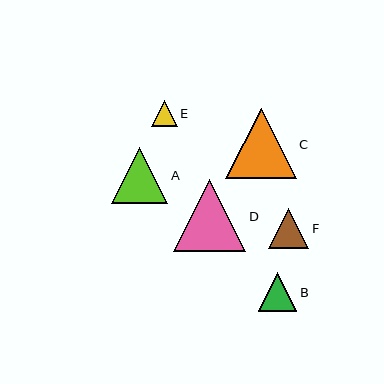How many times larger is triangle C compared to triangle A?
Triangle C is approximately 1.2 times the size of triangle A.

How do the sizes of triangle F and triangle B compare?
Triangle F and triangle B are approximately the same size.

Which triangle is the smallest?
Triangle E is the smallest with a size of approximately 26 pixels.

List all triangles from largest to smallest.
From largest to smallest: D, C, A, F, B, E.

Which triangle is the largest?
Triangle D is the largest with a size of approximately 72 pixels.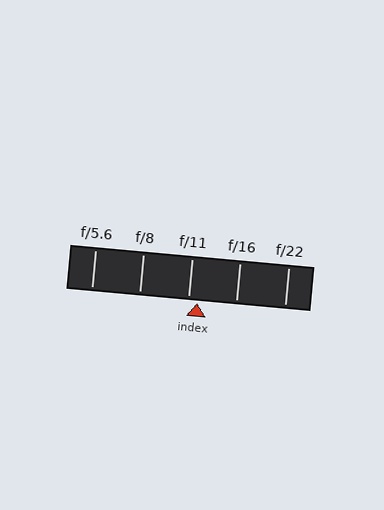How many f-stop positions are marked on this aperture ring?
There are 5 f-stop positions marked.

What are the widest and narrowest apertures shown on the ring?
The widest aperture shown is f/5.6 and the narrowest is f/22.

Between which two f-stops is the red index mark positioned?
The index mark is between f/11 and f/16.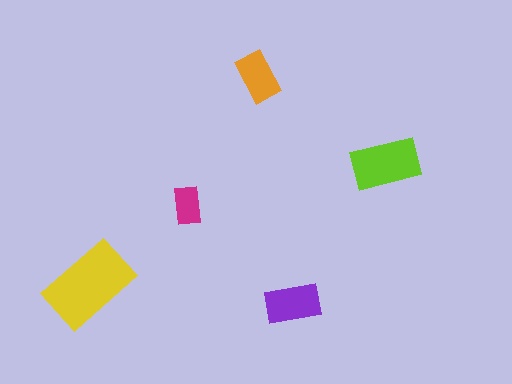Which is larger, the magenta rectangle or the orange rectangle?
The orange one.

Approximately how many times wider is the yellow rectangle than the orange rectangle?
About 2 times wider.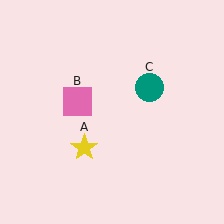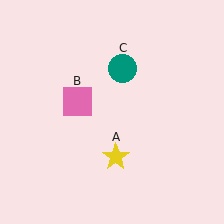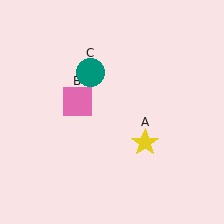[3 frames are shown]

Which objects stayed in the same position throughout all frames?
Pink square (object B) remained stationary.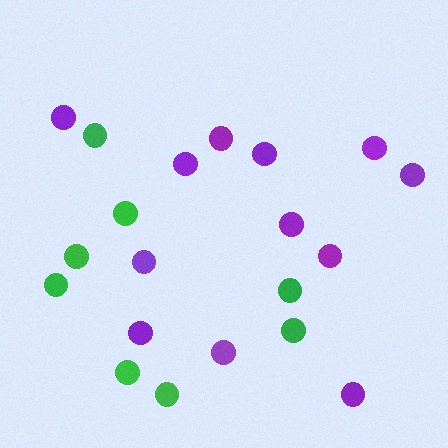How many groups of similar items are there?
There are 2 groups: one group of purple circles (12) and one group of green circles (8).